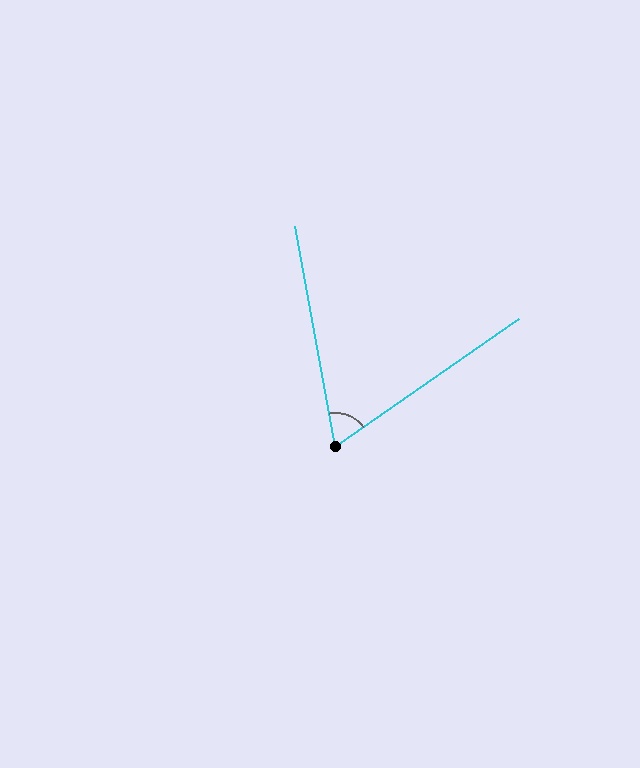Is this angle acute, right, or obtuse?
It is acute.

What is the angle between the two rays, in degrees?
Approximately 65 degrees.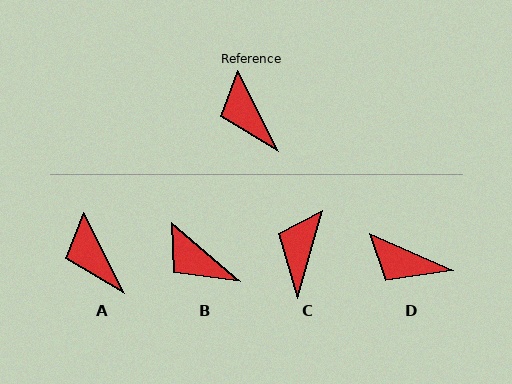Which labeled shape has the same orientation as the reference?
A.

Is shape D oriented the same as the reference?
No, it is off by about 40 degrees.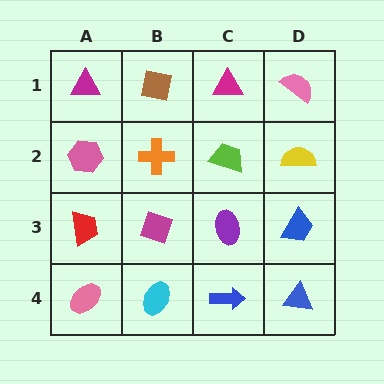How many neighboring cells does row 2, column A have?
3.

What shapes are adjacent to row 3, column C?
A lime trapezoid (row 2, column C), a blue arrow (row 4, column C), a magenta diamond (row 3, column B), a blue trapezoid (row 3, column D).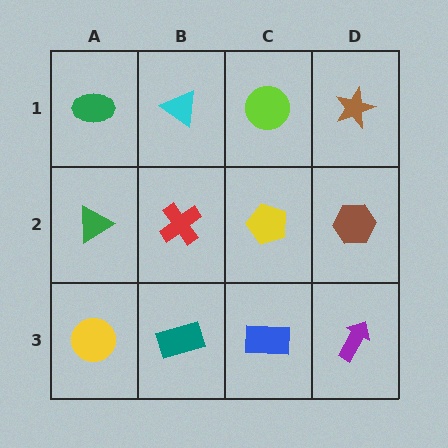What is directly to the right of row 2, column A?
A red cross.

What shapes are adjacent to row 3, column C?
A yellow pentagon (row 2, column C), a teal rectangle (row 3, column B), a purple arrow (row 3, column D).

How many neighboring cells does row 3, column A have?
2.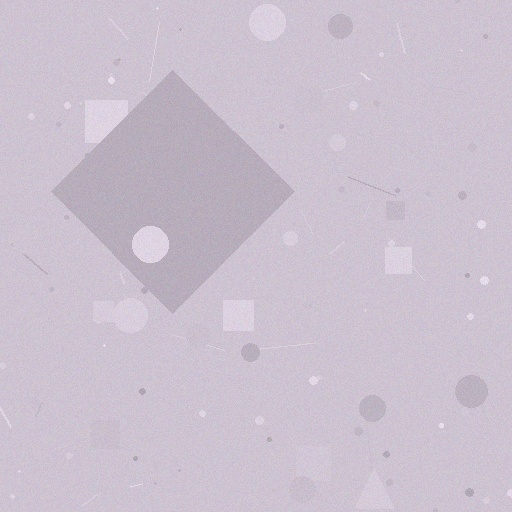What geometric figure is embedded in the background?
A diamond is embedded in the background.